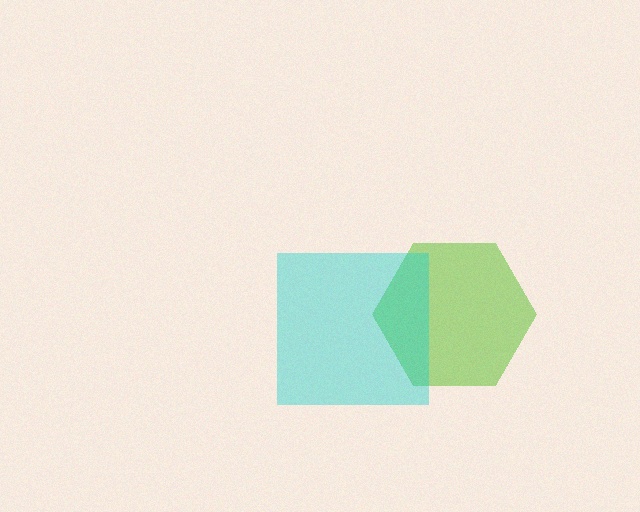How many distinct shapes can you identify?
There are 2 distinct shapes: a lime hexagon, a cyan square.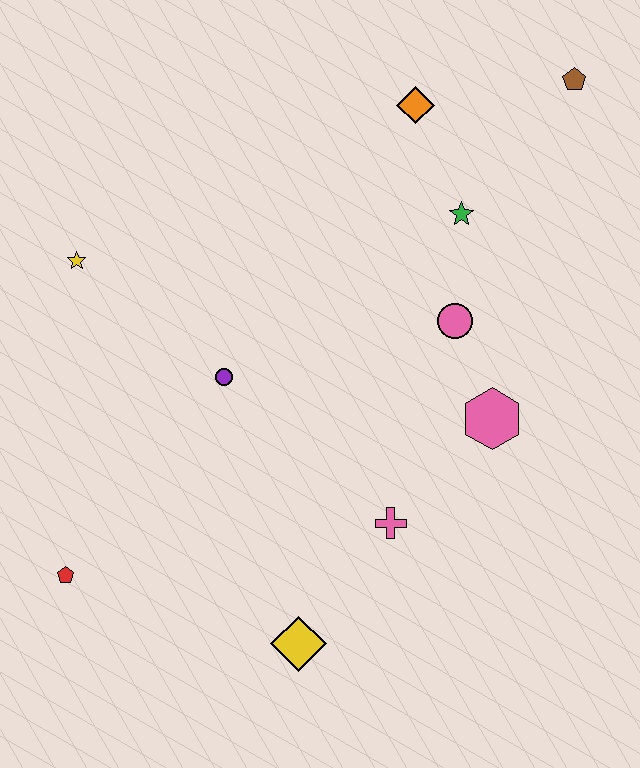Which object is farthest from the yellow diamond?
The brown pentagon is farthest from the yellow diamond.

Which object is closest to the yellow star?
The purple circle is closest to the yellow star.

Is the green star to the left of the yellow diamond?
No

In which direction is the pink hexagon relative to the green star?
The pink hexagon is below the green star.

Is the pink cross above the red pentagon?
Yes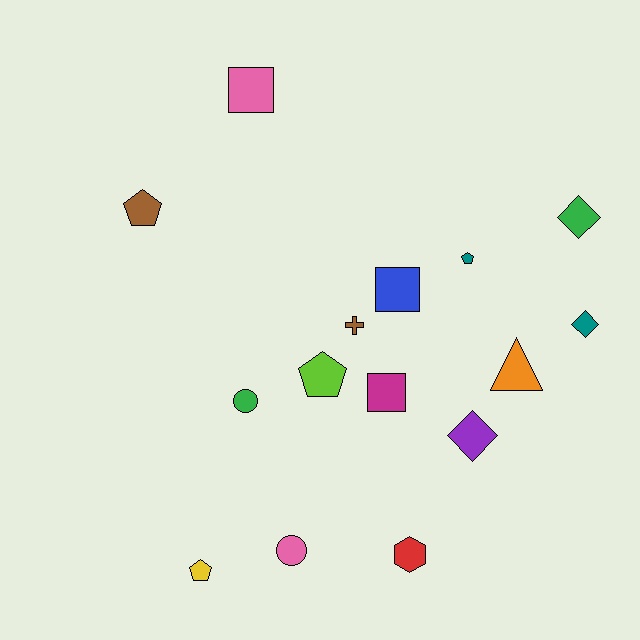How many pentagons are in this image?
There are 4 pentagons.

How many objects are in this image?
There are 15 objects.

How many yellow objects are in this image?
There is 1 yellow object.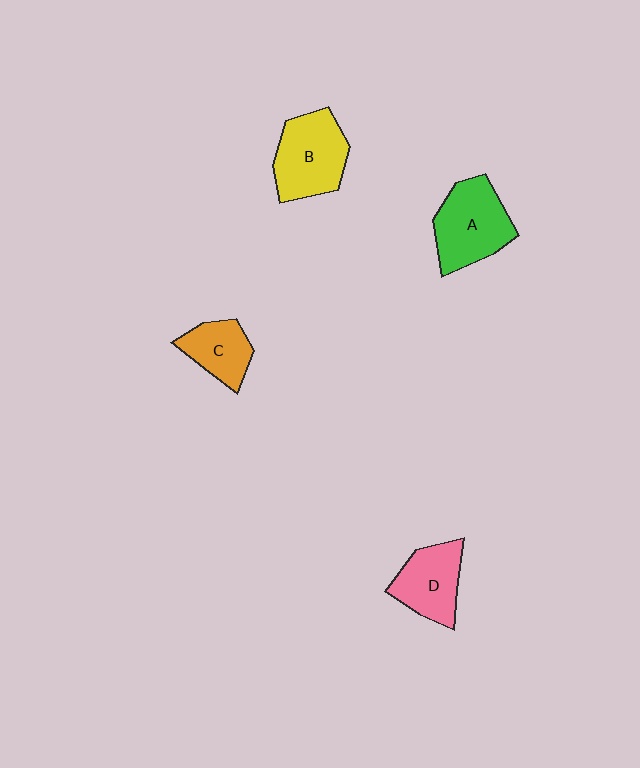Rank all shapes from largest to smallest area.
From largest to smallest: A (green), B (yellow), D (pink), C (orange).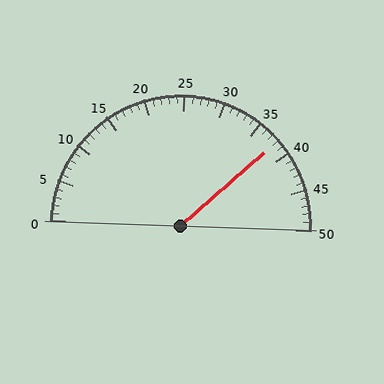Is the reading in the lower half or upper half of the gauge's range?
The reading is in the upper half of the range (0 to 50).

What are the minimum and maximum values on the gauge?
The gauge ranges from 0 to 50.